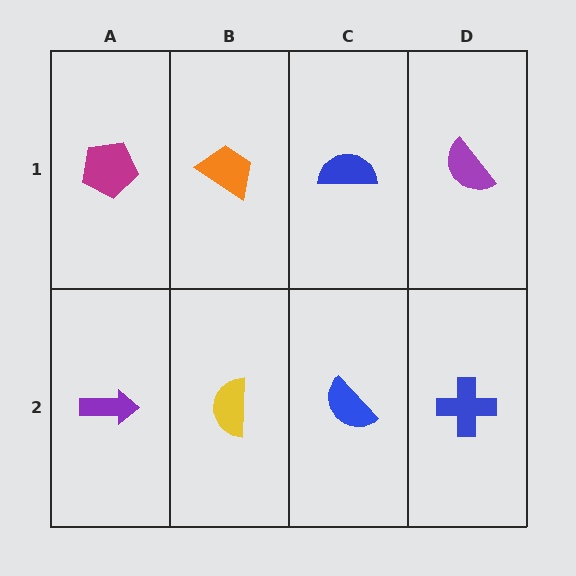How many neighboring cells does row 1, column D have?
2.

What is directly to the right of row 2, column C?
A blue cross.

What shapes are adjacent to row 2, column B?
An orange trapezoid (row 1, column B), a purple arrow (row 2, column A), a blue semicircle (row 2, column C).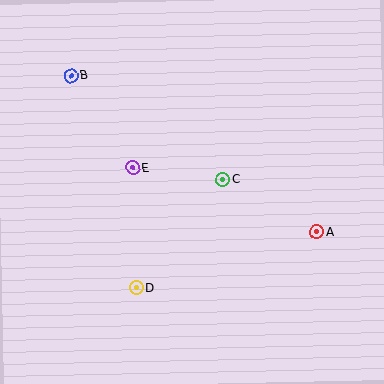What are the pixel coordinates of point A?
Point A is at (317, 232).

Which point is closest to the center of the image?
Point C at (223, 179) is closest to the center.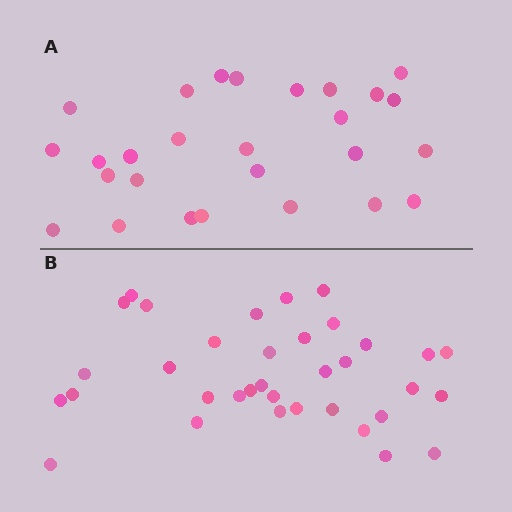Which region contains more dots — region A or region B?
Region B (the bottom region) has more dots.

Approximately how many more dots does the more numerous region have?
Region B has roughly 8 or so more dots than region A.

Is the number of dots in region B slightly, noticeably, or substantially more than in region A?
Region B has noticeably more, but not dramatically so. The ratio is roughly 1.3 to 1.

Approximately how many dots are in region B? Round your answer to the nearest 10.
About 40 dots. (The exact count is 35, which rounds to 40.)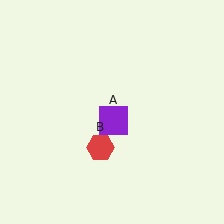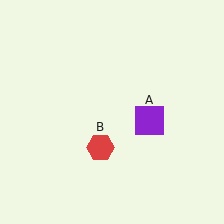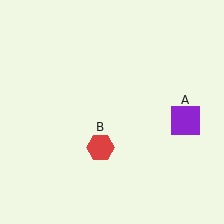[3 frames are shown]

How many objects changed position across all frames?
1 object changed position: purple square (object A).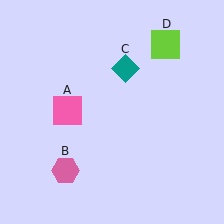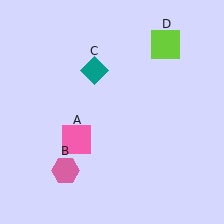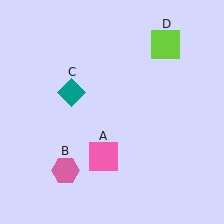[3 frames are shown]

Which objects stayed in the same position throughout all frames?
Pink hexagon (object B) and lime square (object D) remained stationary.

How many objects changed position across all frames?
2 objects changed position: pink square (object A), teal diamond (object C).